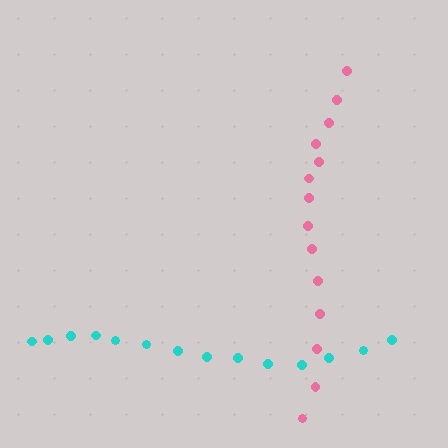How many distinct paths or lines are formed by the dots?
There are 2 distinct paths.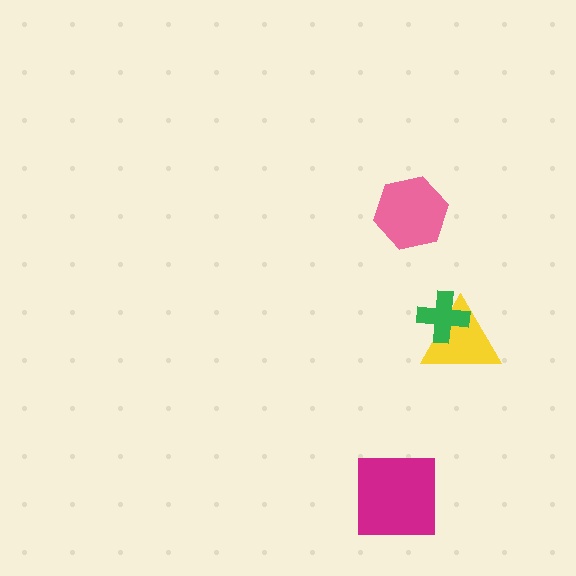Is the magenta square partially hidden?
No, no other shape covers it.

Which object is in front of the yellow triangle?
The green cross is in front of the yellow triangle.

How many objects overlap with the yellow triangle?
1 object overlaps with the yellow triangle.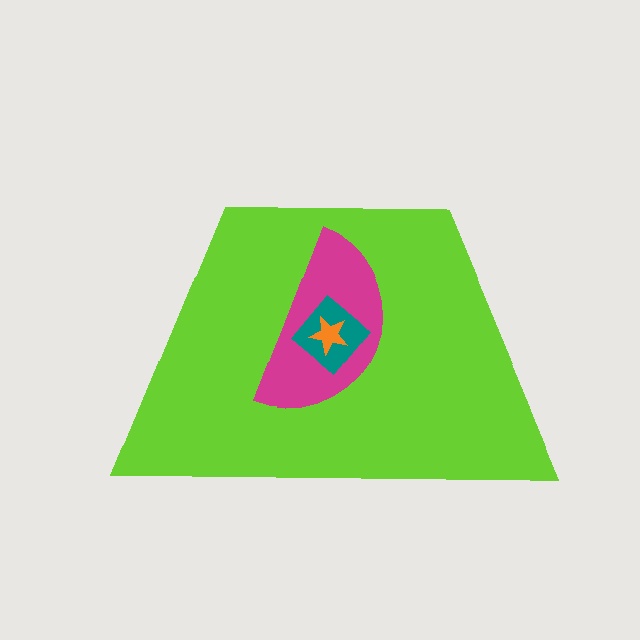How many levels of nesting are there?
4.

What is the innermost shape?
The orange star.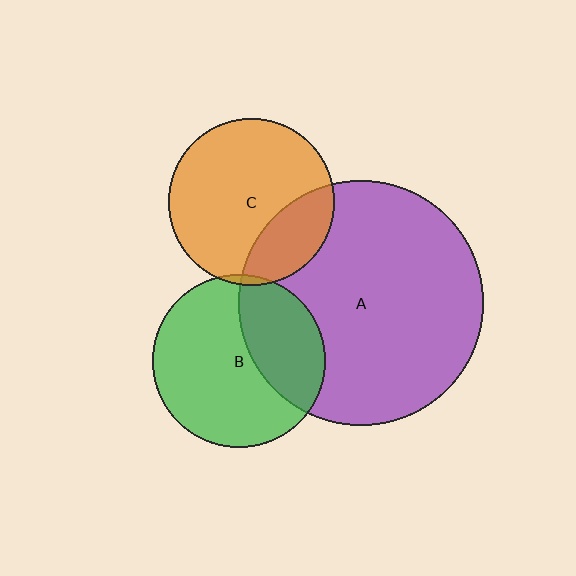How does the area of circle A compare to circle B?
Approximately 2.0 times.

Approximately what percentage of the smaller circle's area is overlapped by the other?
Approximately 5%.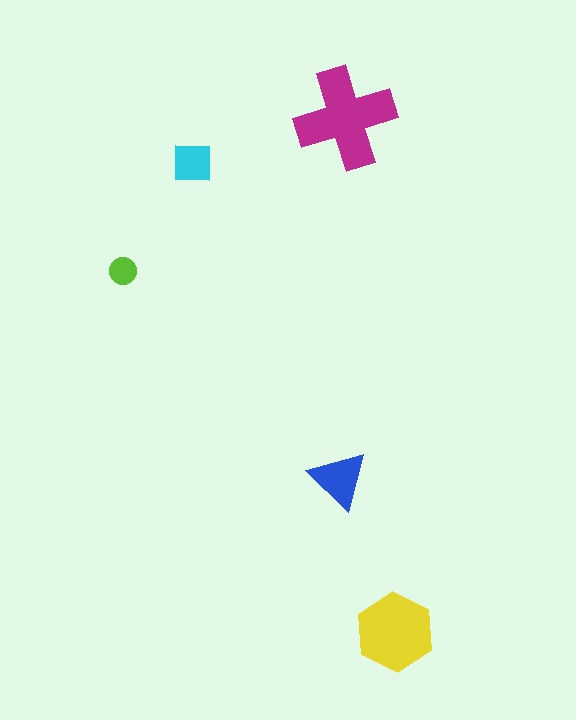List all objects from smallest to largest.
The lime circle, the cyan square, the blue triangle, the yellow hexagon, the magenta cross.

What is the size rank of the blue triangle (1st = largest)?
3rd.